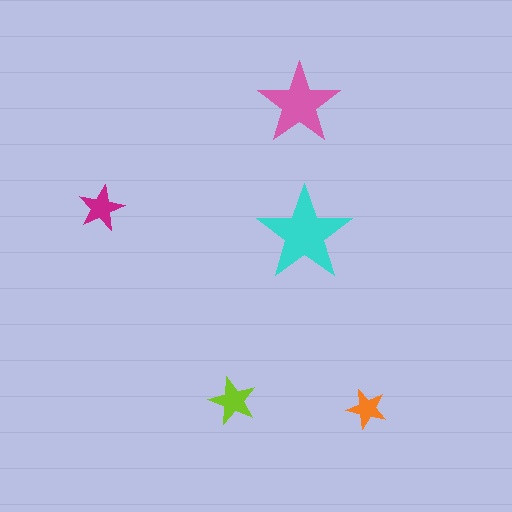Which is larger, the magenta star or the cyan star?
The cyan one.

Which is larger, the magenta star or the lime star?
The lime one.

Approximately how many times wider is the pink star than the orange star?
About 2 times wider.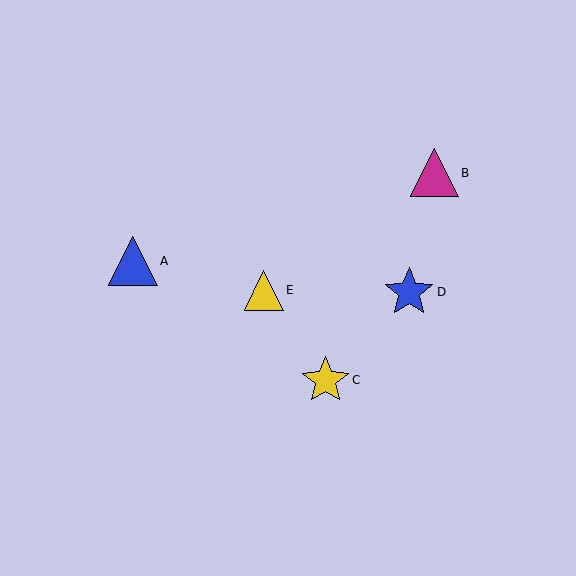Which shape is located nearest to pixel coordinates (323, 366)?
The yellow star (labeled C) at (326, 380) is nearest to that location.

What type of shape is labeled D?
Shape D is a blue star.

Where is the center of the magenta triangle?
The center of the magenta triangle is at (434, 173).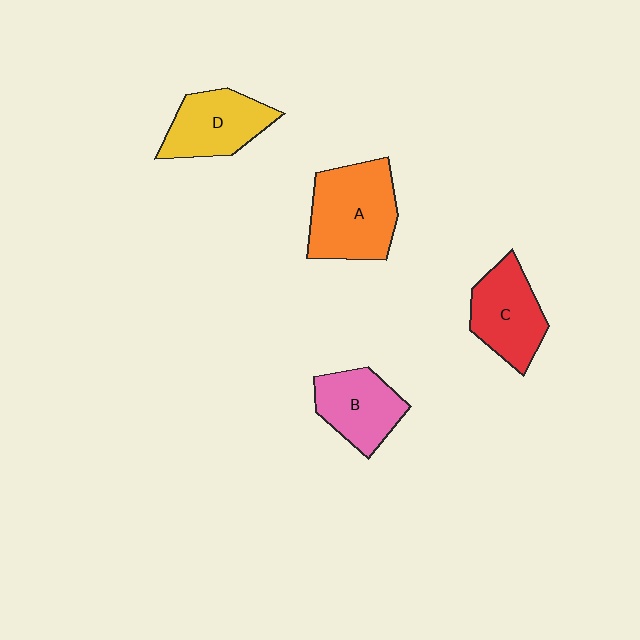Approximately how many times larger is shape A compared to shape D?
Approximately 1.3 times.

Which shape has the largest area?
Shape A (orange).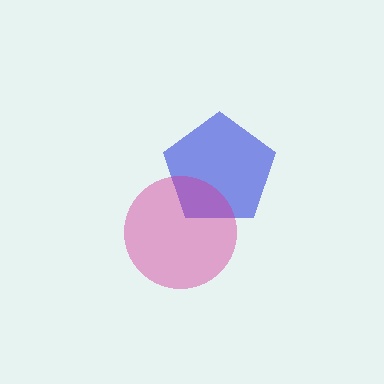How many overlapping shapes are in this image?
There are 2 overlapping shapes in the image.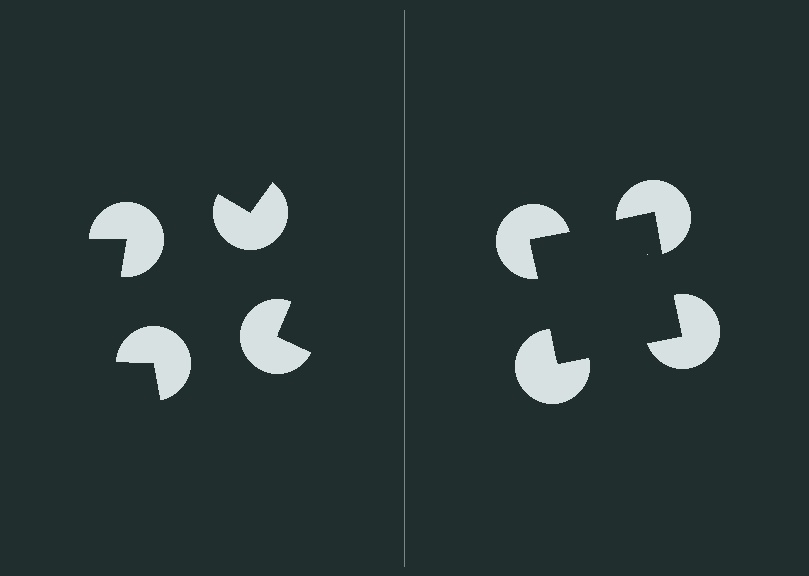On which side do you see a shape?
An illusory square appears on the right side. On the left side the wedge cuts are rotated, so no coherent shape forms.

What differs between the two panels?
The pac-man discs are positioned identically on both sides; only the wedge orientations differ. On the right they align to a square; on the left they are misaligned.